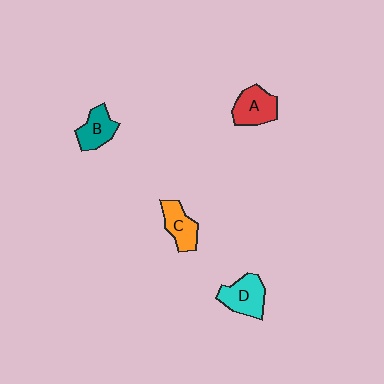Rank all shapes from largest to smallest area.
From largest to smallest: D (cyan), A (red), C (orange), B (teal).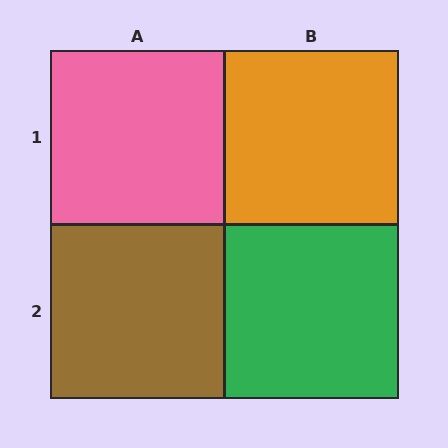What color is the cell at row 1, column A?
Pink.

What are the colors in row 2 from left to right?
Brown, green.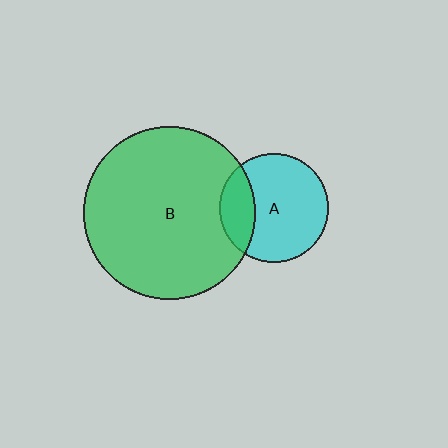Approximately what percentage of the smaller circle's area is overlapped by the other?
Approximately 25%.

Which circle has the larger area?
Circle B (green).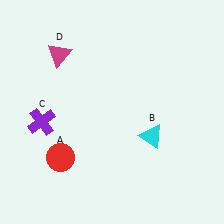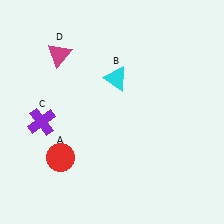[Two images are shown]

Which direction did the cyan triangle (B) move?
The cyan triangle (B) moved up.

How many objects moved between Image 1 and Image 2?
1 object moved between the two images.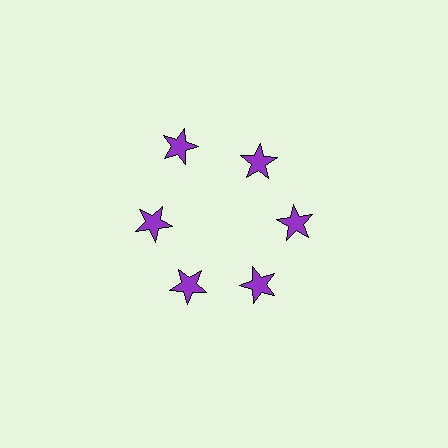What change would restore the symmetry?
The symmetry would be restored by moving it inward, back onto the ring so that all 6 stars sit at equal angles and equal distance from the center.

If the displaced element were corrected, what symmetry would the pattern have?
It would have 6-fold rotational symmetry — the pattern would map onto itself every 60 degrees.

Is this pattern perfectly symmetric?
No. The 6 purple stars are arranged in a ring, but one element near the 11 o'clock position is pushed outward from the center, breaking the 6-fold rotational symmetry.